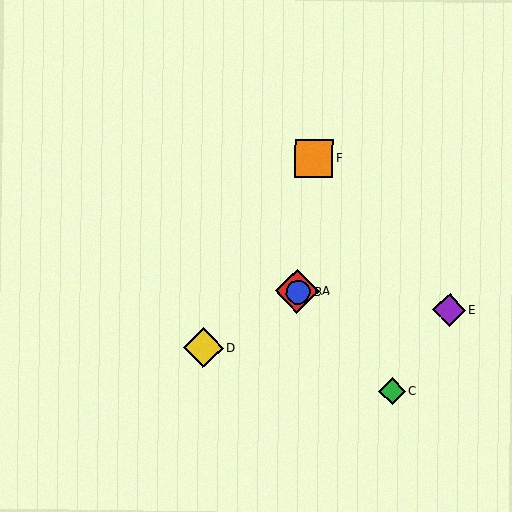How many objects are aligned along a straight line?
3 objects (A, B, C) are aligned along a straight line.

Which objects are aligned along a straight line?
Objects A, B, C are aligned along a straight line.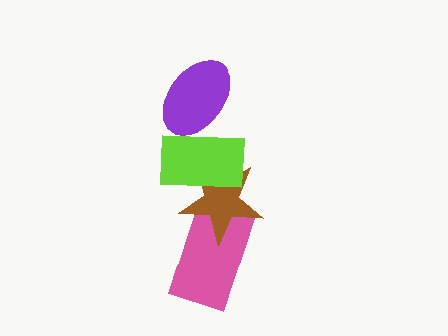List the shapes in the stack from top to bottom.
From top to bottom: the purple ellipse, the lime rectangle, the brown star, the pink rectangle.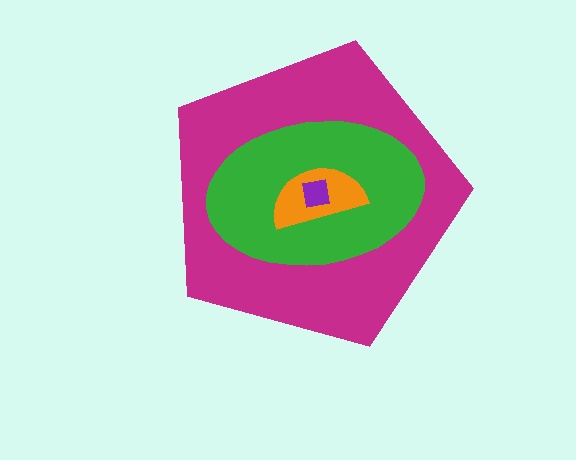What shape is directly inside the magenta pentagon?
The green ellipse.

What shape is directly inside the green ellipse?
The orange semicircle.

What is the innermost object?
The purple square.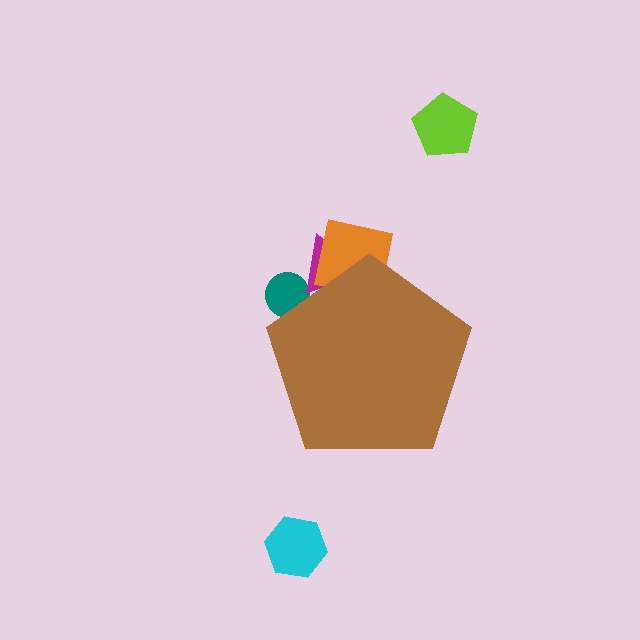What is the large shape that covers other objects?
A brown pentagon.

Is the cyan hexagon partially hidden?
No, the cyan hexagon is fully visible.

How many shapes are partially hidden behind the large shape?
3 shapes are partially hidden.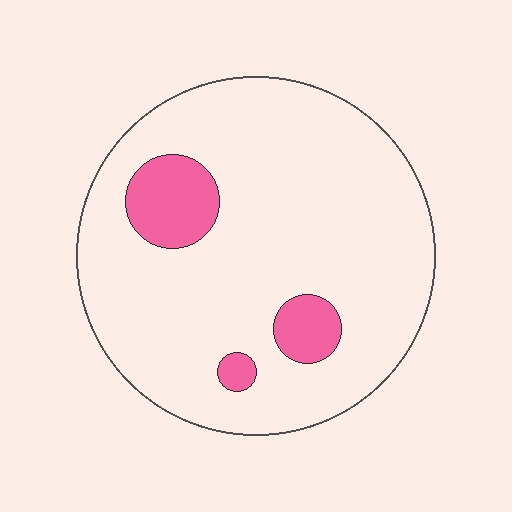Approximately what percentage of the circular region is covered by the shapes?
Approximately 10%.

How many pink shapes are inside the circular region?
3.